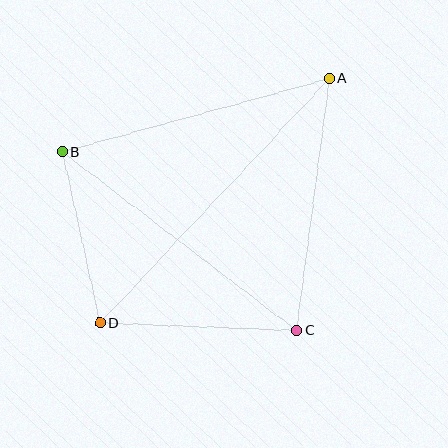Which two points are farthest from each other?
Points A and D are farthest from each other.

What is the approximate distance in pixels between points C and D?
The distance between C and D is approximately 197 pixels.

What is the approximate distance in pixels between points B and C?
The distance between B and C is approximately 294 pixels.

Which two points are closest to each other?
Points B and D are closest to each other.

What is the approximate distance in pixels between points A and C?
The distance between A and C is approximately 254 pixels.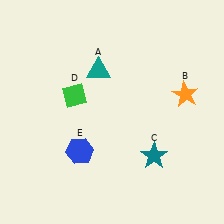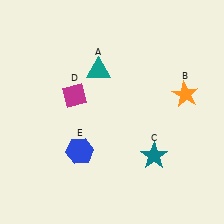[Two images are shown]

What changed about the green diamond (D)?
In Image 1, D is green. In Image 2, it changed to magenta.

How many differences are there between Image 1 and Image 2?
There is 1 difference between the two images.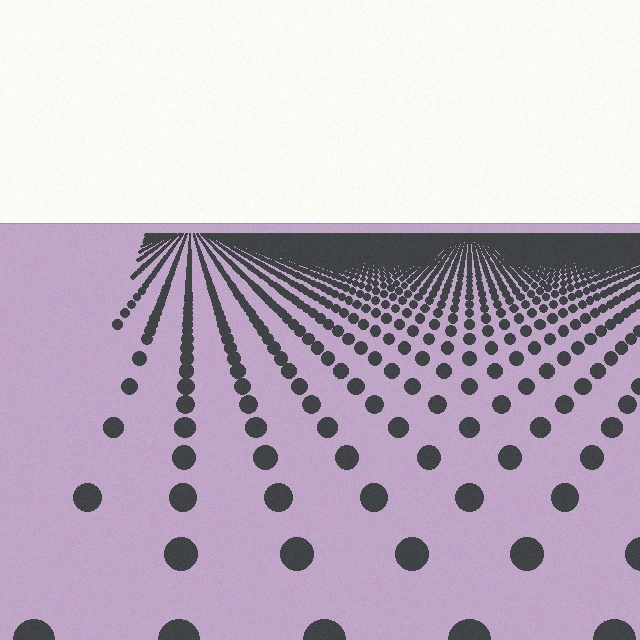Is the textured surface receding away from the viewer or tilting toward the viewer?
The surface is receding away from the viewer. Texture elements get smaller and denser toward the top.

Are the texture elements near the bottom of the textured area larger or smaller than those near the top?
Larger. Near the bottom, elements are closer to the viewer and appear at a bigger on-screen size.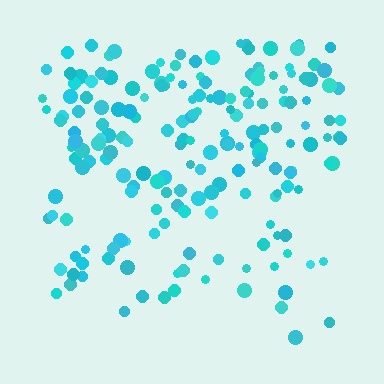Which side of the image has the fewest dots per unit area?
The bottom.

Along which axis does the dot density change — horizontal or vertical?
Vertical.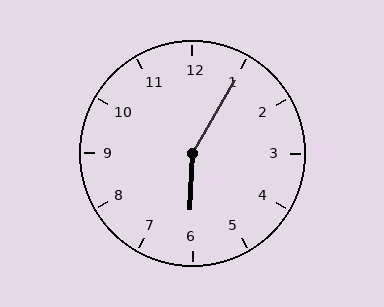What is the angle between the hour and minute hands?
Approximately 152 degrees.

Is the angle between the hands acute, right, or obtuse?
It is obtuse.